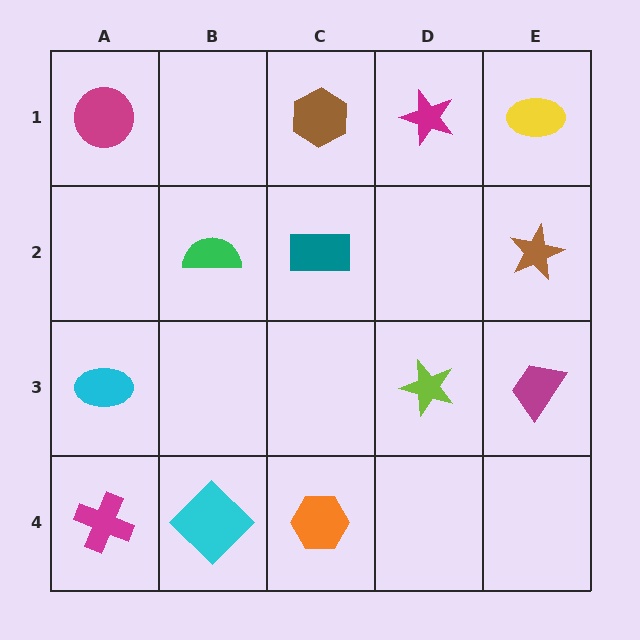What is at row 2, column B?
A green semicircle.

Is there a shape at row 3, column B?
No, that cell is empty.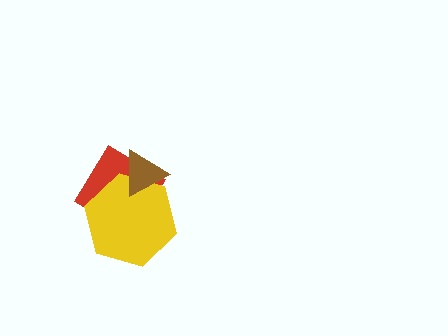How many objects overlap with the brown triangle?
2 objects overlap with the brown triangle.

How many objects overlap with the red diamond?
2 objects overlap with the red diamond.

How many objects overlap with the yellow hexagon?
2 objects overlap with the yellow hexagon.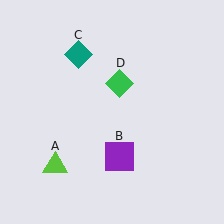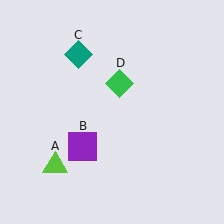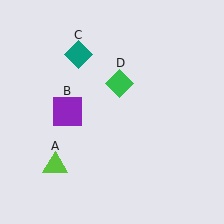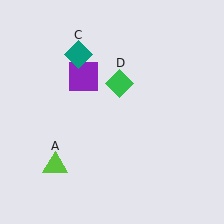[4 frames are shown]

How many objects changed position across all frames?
1 object changed position: purple square (object B).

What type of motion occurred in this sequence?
The purple square (object B) rotated clockwise around the center of the scene.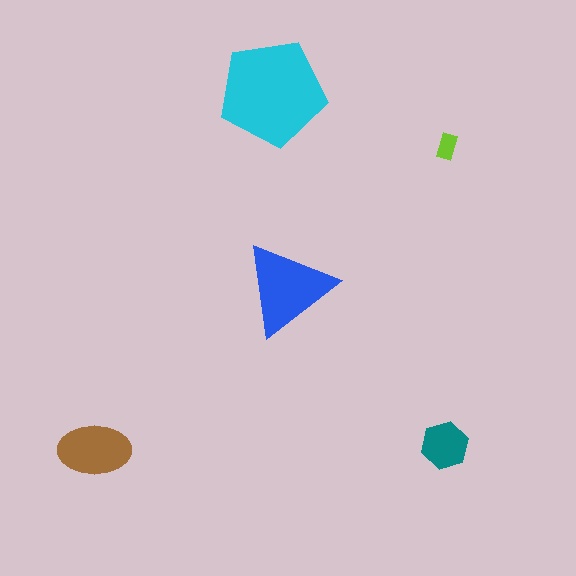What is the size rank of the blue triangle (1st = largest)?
2nd.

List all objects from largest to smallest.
The cyan pentagon, the blue triangle, the brown ellipse, the teal hexagon, the lime rectangle.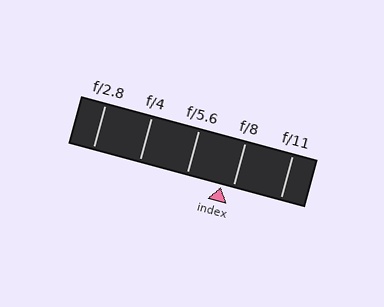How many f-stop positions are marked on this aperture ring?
There are 5 f-stop positions marked.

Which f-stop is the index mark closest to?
The index mark is closest to f/8.